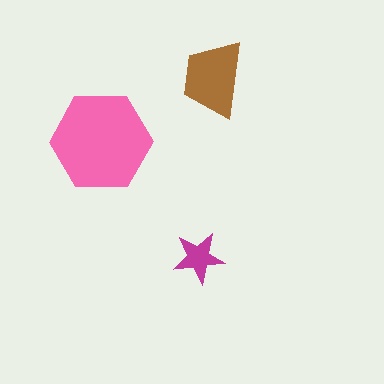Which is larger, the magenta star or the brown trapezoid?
The brown trapezoid.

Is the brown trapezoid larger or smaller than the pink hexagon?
Smaller.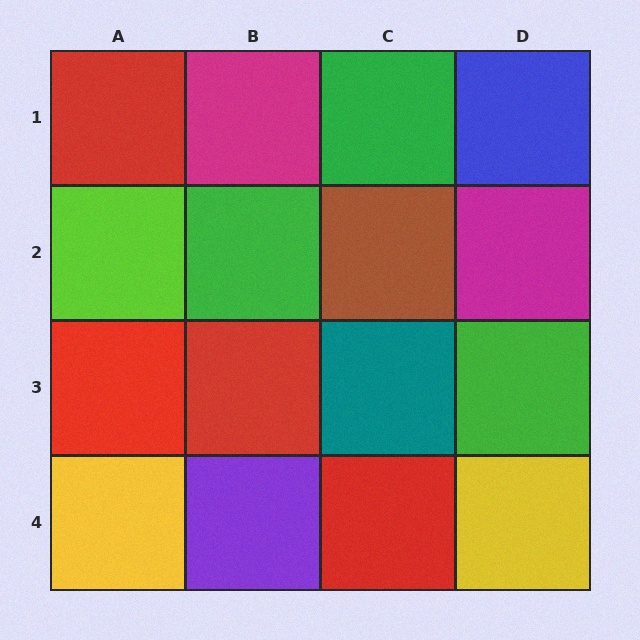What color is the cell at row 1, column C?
Green.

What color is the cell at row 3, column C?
Teal.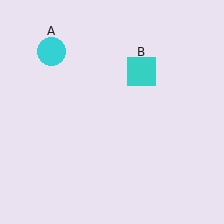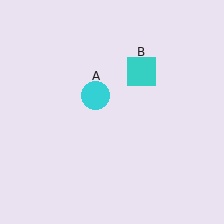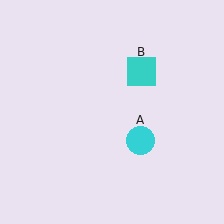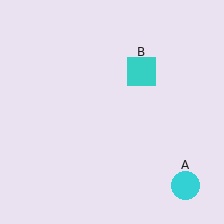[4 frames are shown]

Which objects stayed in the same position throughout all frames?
Cyan square (object B) remained stationary.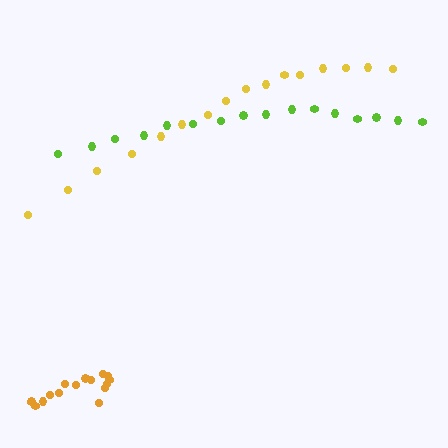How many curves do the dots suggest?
There are 3 distinct paths.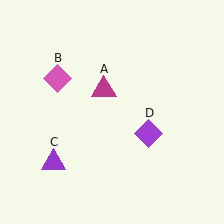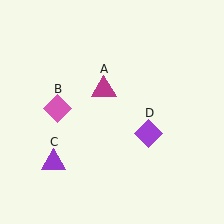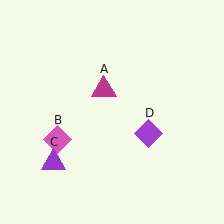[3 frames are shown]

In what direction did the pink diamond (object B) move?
The pink diamond (object B) moved down.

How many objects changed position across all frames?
1 object changed position: pink diamond (object B).